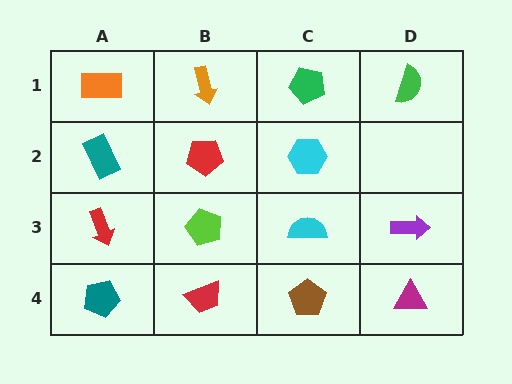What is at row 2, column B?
A red pentagon.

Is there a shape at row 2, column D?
No, that cell is empty.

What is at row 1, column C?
A green pentagon.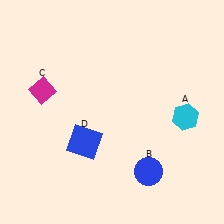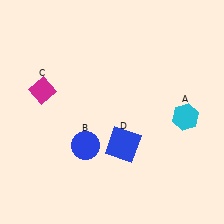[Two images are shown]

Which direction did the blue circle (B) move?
The blue circle (B) moved left.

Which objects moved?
The objects that moved are: the blue circle (B), the blue square (D).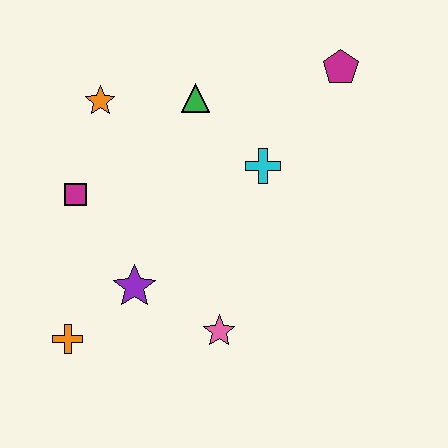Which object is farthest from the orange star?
The pink star is farthest from the orange star.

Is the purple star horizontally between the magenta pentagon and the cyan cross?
No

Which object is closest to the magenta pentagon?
The cyan cross is closest to the magenta pentagon.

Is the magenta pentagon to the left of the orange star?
No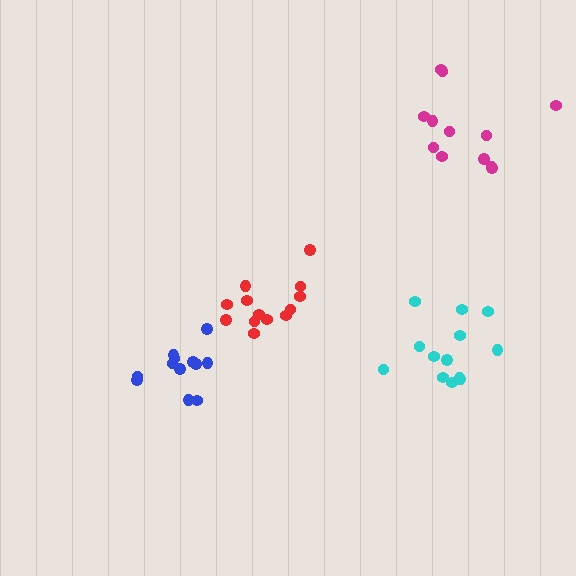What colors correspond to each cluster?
The clusters are colored: magenta, blue, red, cyan.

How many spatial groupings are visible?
There are 4 spatial groupings.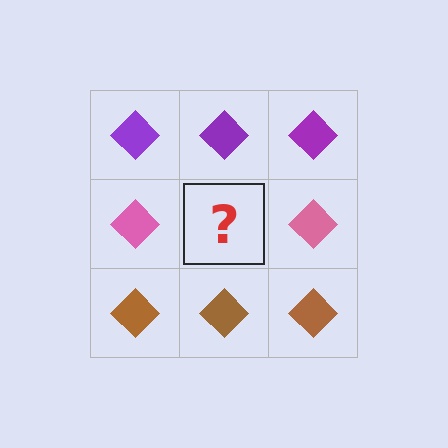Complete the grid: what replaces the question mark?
The question mark should be replaced with a pink diamond.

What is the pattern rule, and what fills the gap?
The rule is that each row has a consistent color. The gap should be filled with a pink diamond.